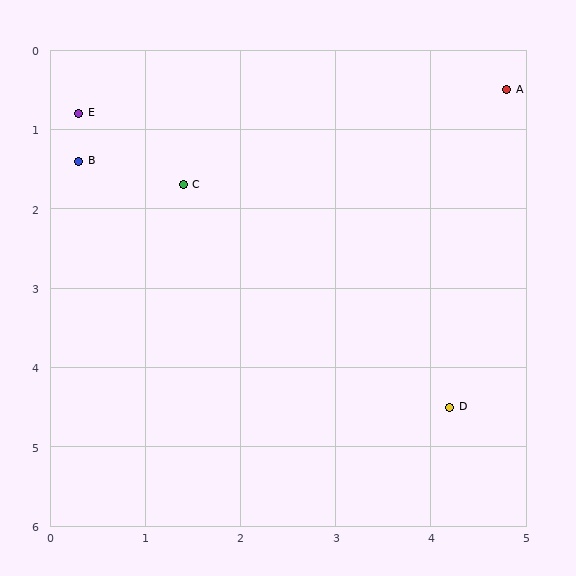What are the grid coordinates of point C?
Point C is at approximately (1.4, 1.7).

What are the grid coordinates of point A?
Point A is at approximately (4.8, 0.5).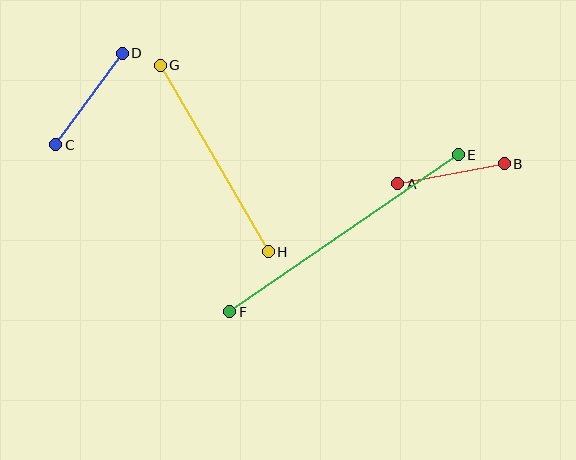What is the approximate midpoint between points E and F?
The midpoint is at approximately (344, 233) pixels.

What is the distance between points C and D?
The distance is approximately 113 pixels.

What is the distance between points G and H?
The distance is approximately 215 pixels.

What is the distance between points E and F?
The distance is approximately 277 pixels.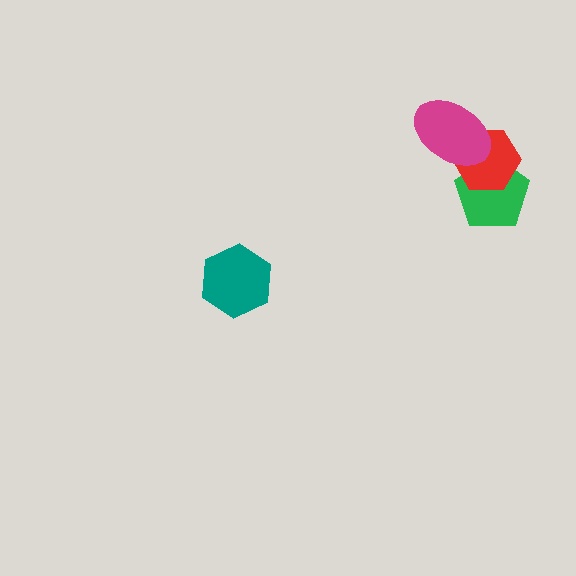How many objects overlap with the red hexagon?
2 objects overlap with the red hexagon.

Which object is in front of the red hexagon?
The magenta ellipse is in front of the red hexagon.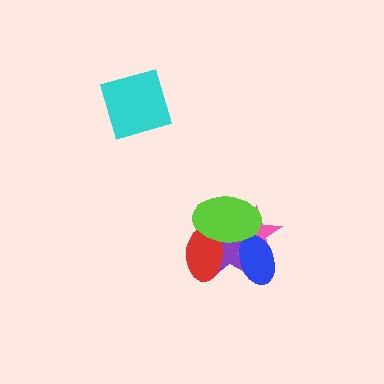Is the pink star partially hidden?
Yes, it is partially covered by another shape.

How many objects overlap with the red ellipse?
2 objects overlap with the red ellipse.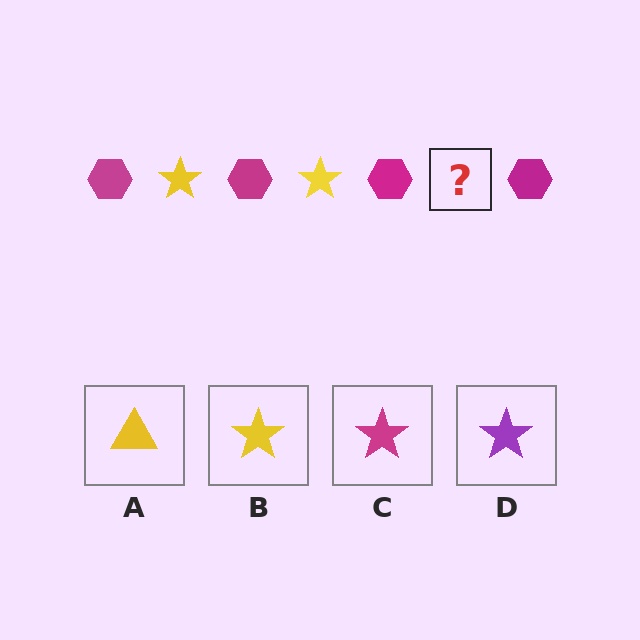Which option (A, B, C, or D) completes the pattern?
B.